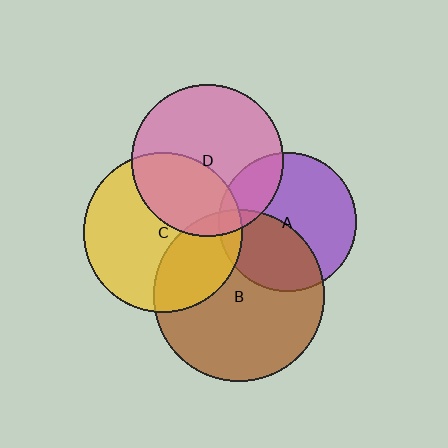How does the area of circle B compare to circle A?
Approximately 1.5 times.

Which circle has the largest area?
Circle B (brown).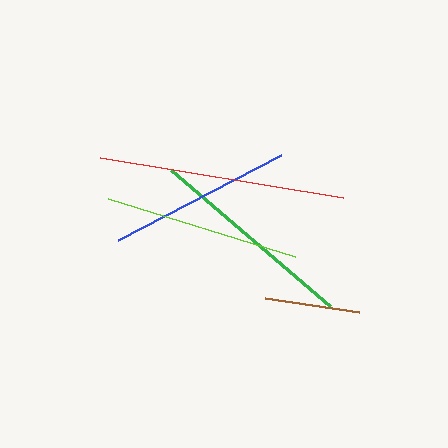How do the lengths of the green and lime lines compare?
The green and lime lines are approximately the same length.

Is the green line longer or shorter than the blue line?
The green line is longer than the blue line.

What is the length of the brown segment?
The brown segment is approximately 95 pixels long.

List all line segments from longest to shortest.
From longest to shortest: red, green, lime, blue, brown.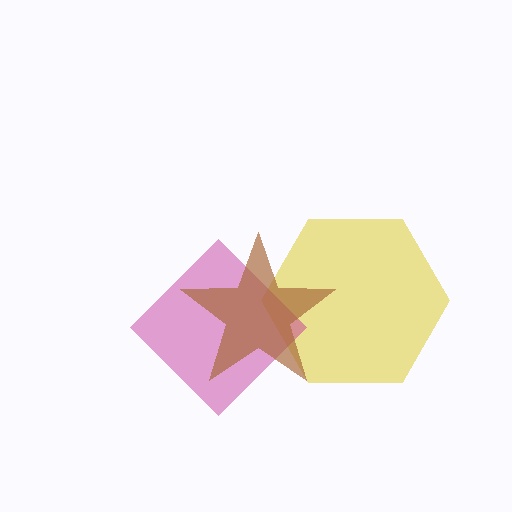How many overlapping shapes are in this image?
There are 3 overlapping shapes in the image.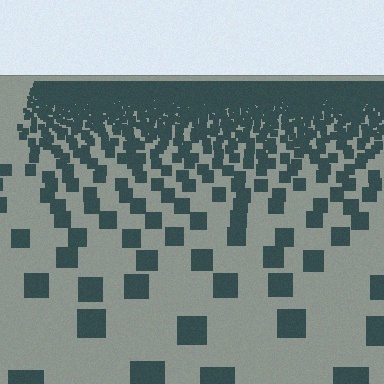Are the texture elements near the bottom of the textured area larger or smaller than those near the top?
Larger. Near the bottom, elements are closer to the viewer and appear at a bigger on-screen size.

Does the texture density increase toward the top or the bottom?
Density increases toward the top.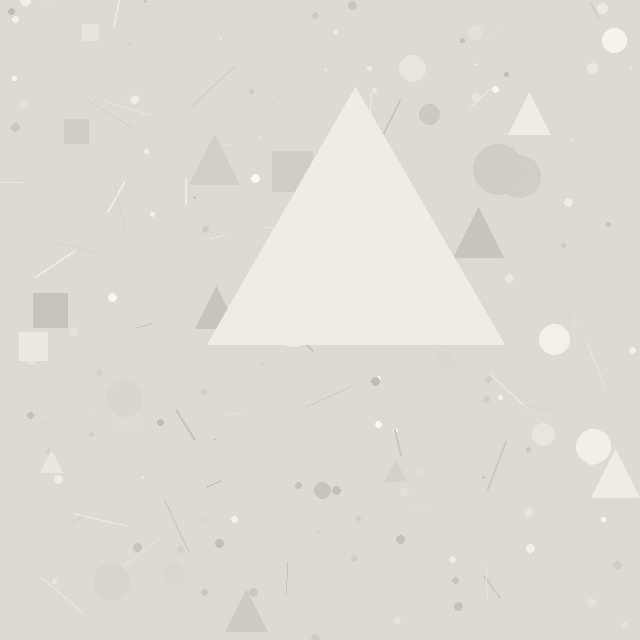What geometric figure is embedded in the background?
A triangle is embedded in the background.